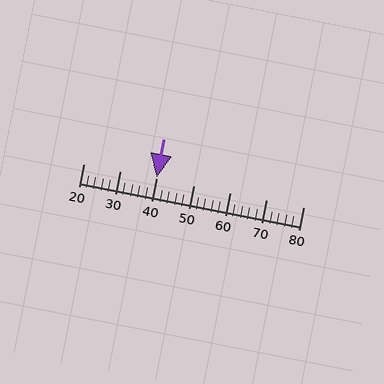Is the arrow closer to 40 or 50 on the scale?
The arrow is closer to 40.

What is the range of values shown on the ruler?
The ruler shows values from 20 to 80.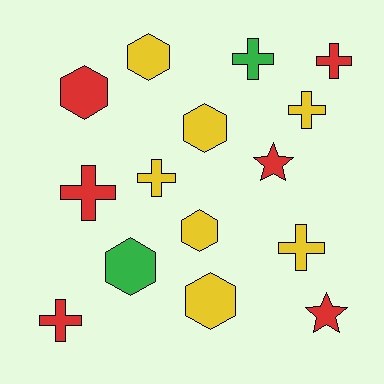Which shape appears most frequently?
Cross, with 7 objects.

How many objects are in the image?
There are 15 objects.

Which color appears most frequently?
Yellow, with 7 objects.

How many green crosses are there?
There is 1 green cross.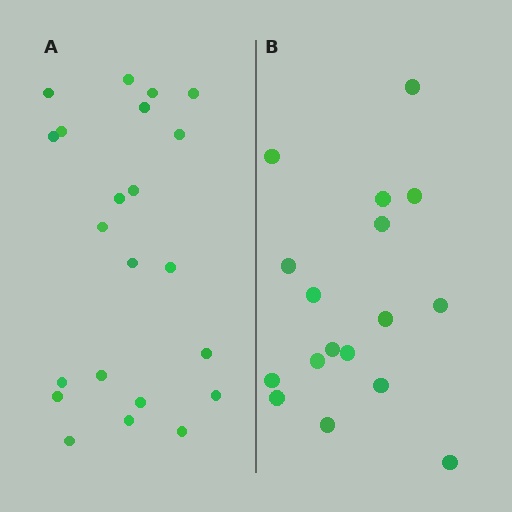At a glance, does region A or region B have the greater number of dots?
Region A (the left region) has more dots.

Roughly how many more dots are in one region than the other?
Region A has about 5 more dots than region B.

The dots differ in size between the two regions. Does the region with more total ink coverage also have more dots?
No. Region B has more total ink coverage because its dots are larger, but region A actually contains more individual dots. Total area can be misleading — the number of items is what matters here.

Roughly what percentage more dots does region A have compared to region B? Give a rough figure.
About 30% more.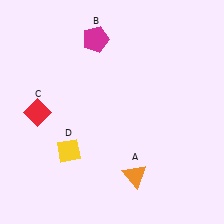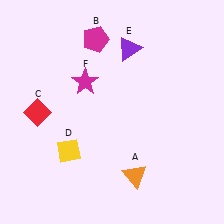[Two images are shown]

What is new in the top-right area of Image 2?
A purple triangle (E) was added in the top-right area of Image 2.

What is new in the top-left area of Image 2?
A magenta star (F) was added in the top-left area of Image 2.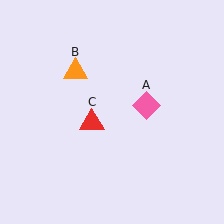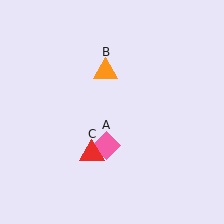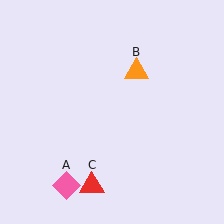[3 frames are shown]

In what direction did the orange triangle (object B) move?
The orange triangle (object B) moved right.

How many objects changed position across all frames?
3 objects changed position: pink diamond (object A), orange triangle (object B), red triangle (object C).